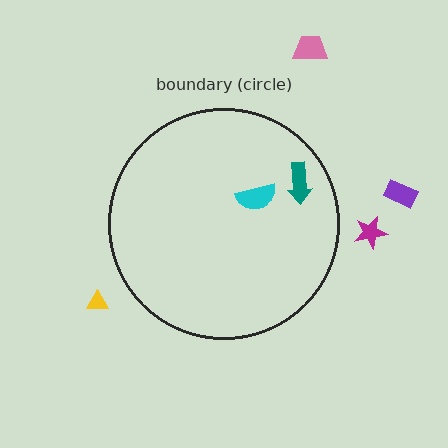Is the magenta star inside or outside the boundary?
Outside.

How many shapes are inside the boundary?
2 inside, 4 outside.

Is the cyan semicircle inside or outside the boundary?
Inside.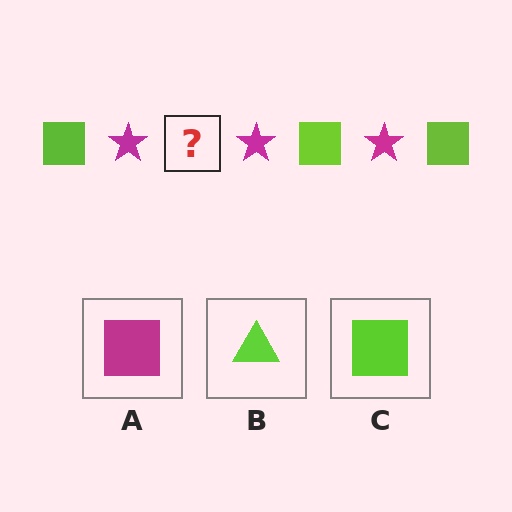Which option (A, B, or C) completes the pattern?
C.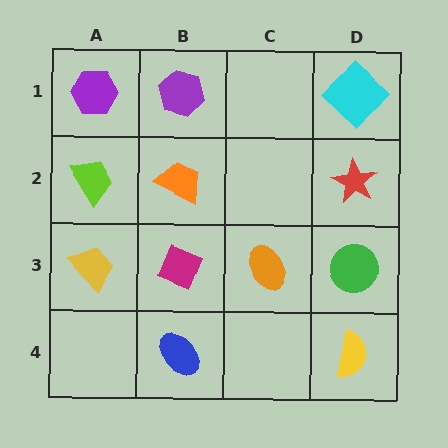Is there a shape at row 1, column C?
No, that cell is empty.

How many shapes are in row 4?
2 shapes.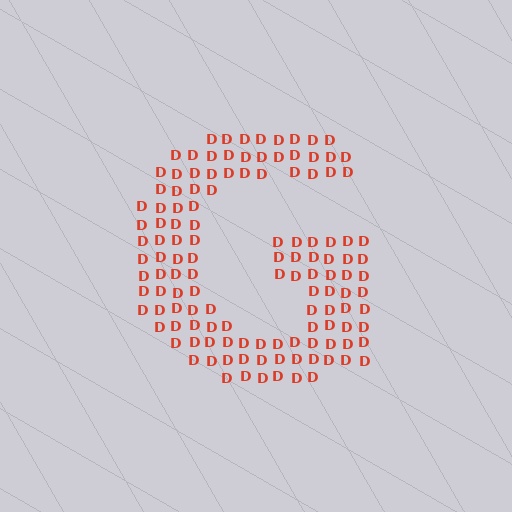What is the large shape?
The large shape is the letter G.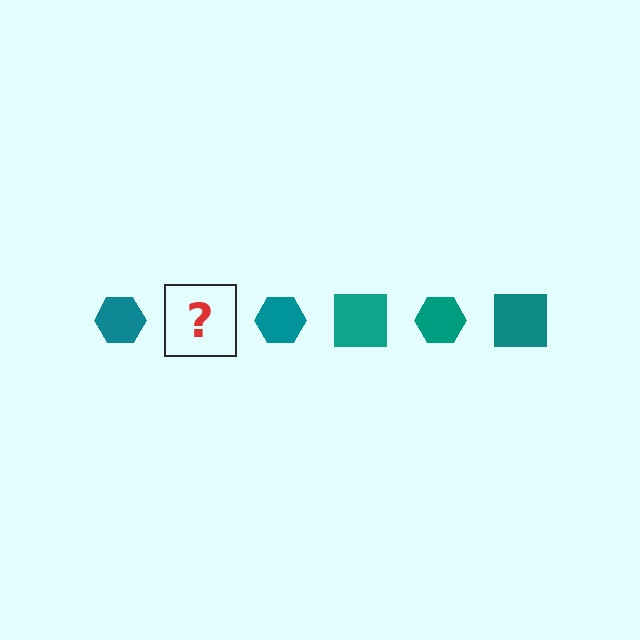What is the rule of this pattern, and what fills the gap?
The rule is that the pattern cycles through hexagon, square shapes in teal. The gap should be filled with a teal square.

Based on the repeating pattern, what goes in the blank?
The blank should be a teal square.